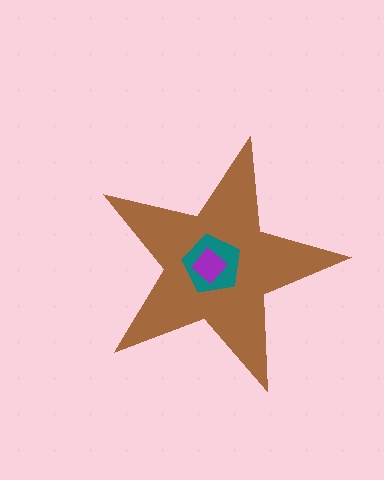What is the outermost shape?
The brown star.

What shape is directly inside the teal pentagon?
The purple diamond.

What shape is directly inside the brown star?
The teal pentagon.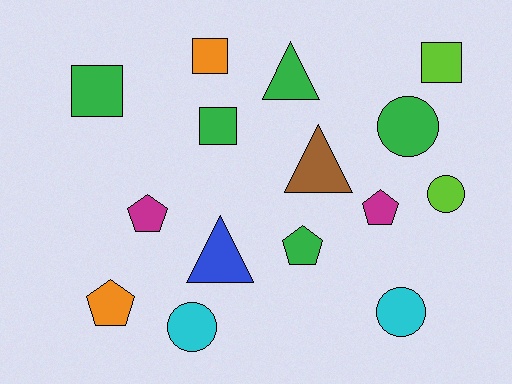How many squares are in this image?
There are 4 squares.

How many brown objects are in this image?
There is 1 brown object.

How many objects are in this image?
There are 15 objects.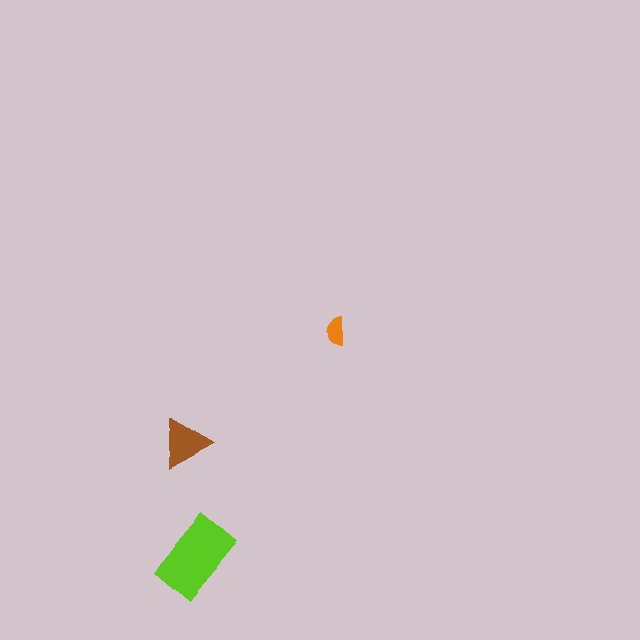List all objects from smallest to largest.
The orange semicircle, the brown triangle, the lime rectangle.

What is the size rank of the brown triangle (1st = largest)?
2nd.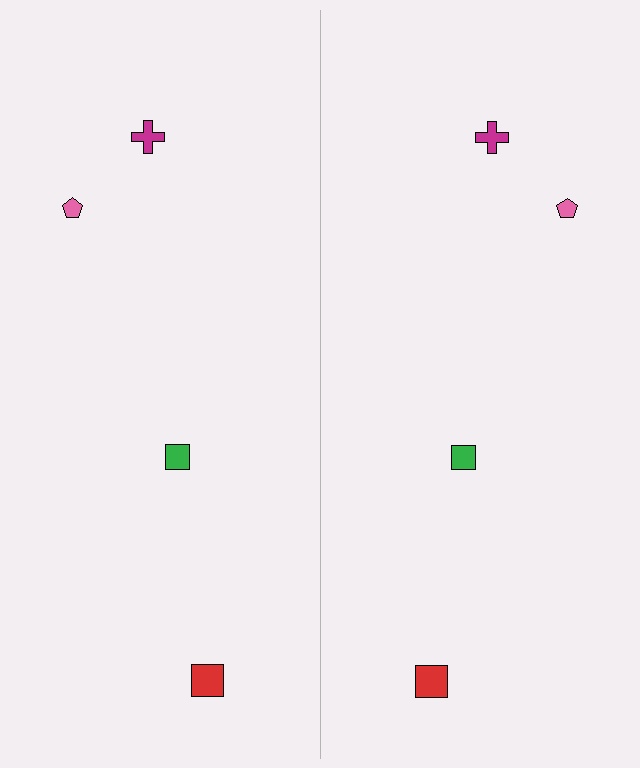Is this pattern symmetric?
Yes, this pattern has bilateral (reflection) symmetry.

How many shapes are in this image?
There are 8 shapes in this image.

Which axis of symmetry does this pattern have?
The pattern has a vertical axis of symmetry running through the center of the image.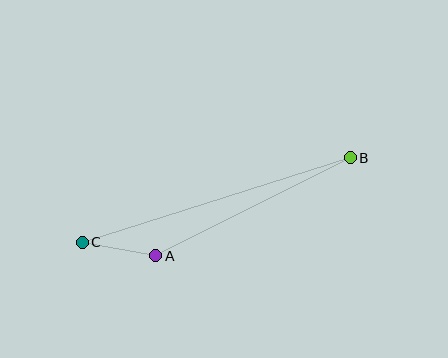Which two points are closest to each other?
Points A and C are closest to each other.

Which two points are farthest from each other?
Points B and C are farthest from each other.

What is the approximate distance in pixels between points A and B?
The distance between A and B is approximately 218 pixels.